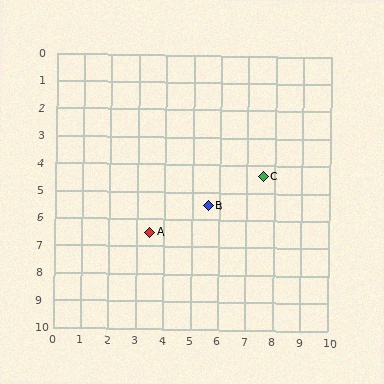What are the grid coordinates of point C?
Point C is at approximately (7.6, 4.4).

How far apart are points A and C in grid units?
Points A and C are about 4.6 grid units apart.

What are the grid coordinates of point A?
Point A is at approximately (3.5, 6.5).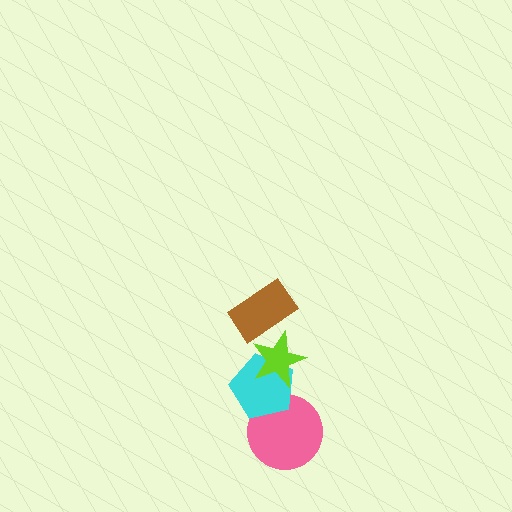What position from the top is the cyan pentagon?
The cyan pentagon is 3rd from the top.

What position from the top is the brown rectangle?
The brown rectangle is 1st from the top.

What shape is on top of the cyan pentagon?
The lime star is on top of the cyan pentagon.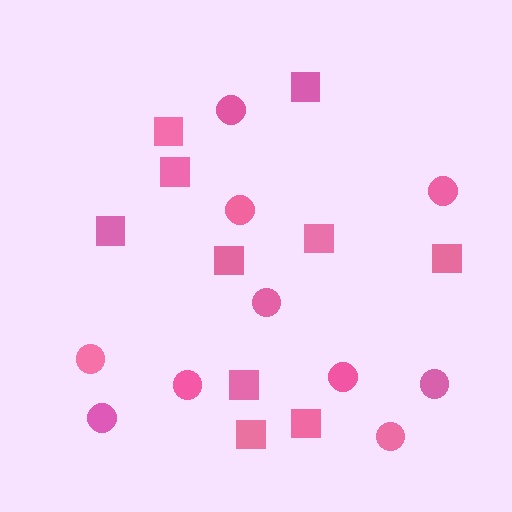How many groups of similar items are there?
There are 2 groups: one group of squares (10) and one group of circles (10).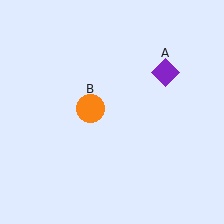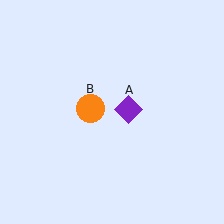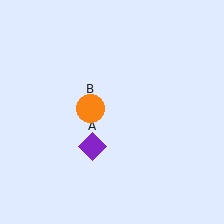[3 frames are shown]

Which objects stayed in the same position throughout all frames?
Orange circle (object B) remained stationary.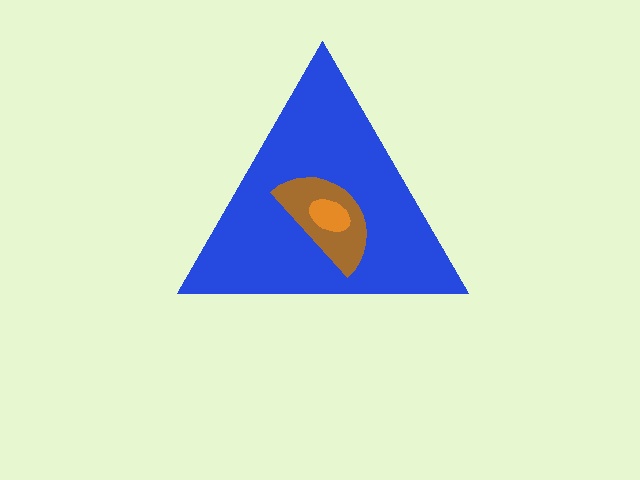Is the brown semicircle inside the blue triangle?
Yes.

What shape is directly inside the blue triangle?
The brown semicircle.